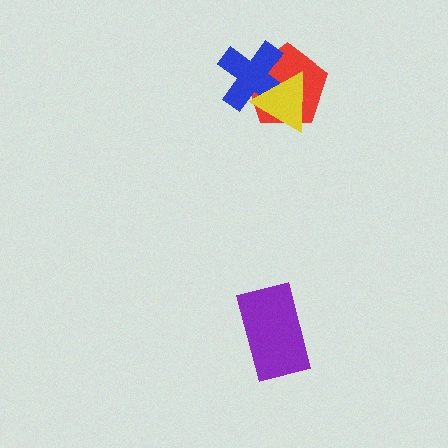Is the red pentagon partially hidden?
Yes, it is partially covered by another shape.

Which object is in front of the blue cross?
The yellow triangle is in front of the blue cross.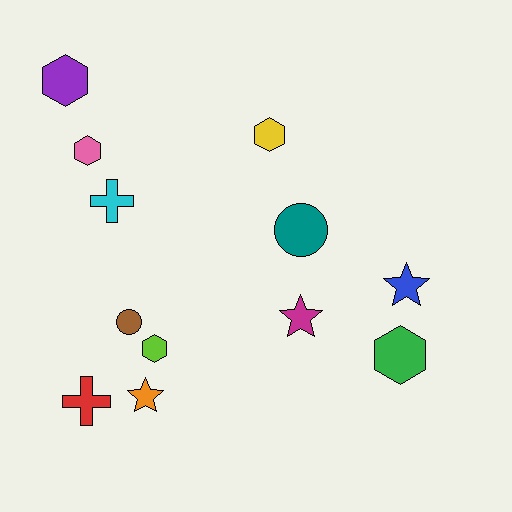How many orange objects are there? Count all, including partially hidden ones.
There is 1 orange object.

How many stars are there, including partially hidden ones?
There are 3 stars.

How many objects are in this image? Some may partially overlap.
There are 12 objects.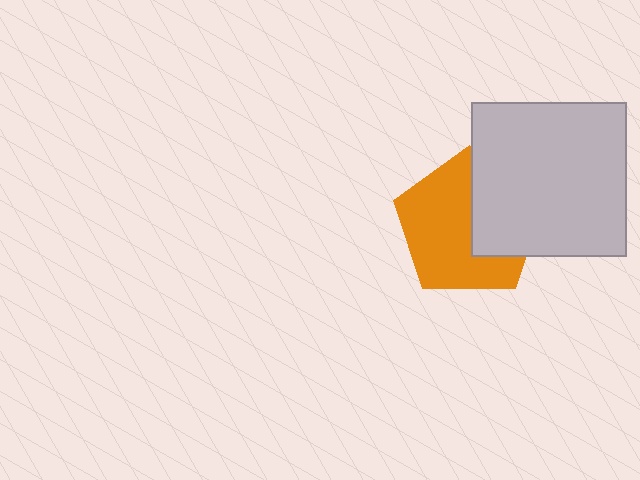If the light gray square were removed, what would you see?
You would see the complete orange pentagon.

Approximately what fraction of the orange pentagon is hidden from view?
Roughly 37% of the orange pentagon is hidden behind the light gray square.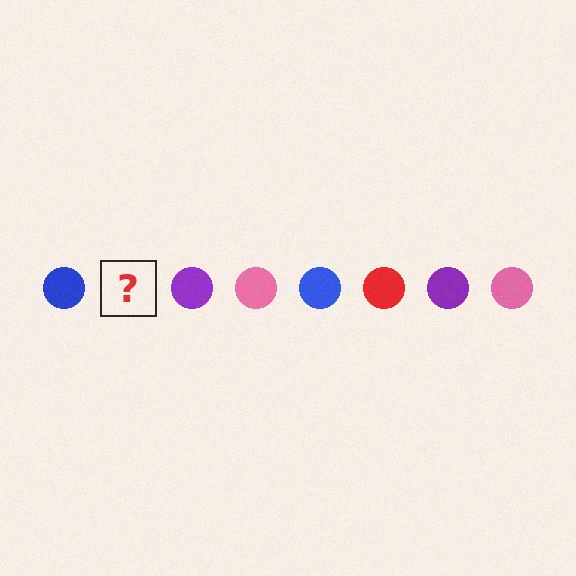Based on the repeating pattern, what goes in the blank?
The blank should be a red circle.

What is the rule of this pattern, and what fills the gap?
The rule is that the pattern cycles through blue, red, purple, pink circles. The gap should be filled with a red circle.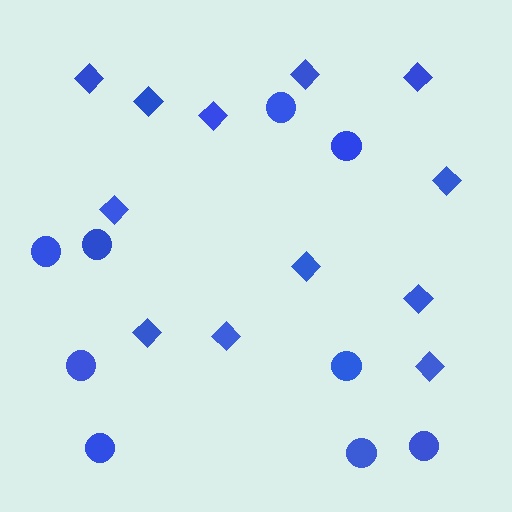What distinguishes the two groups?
There are 2 groups: one group of circles (9) and one group of diamonds (12).